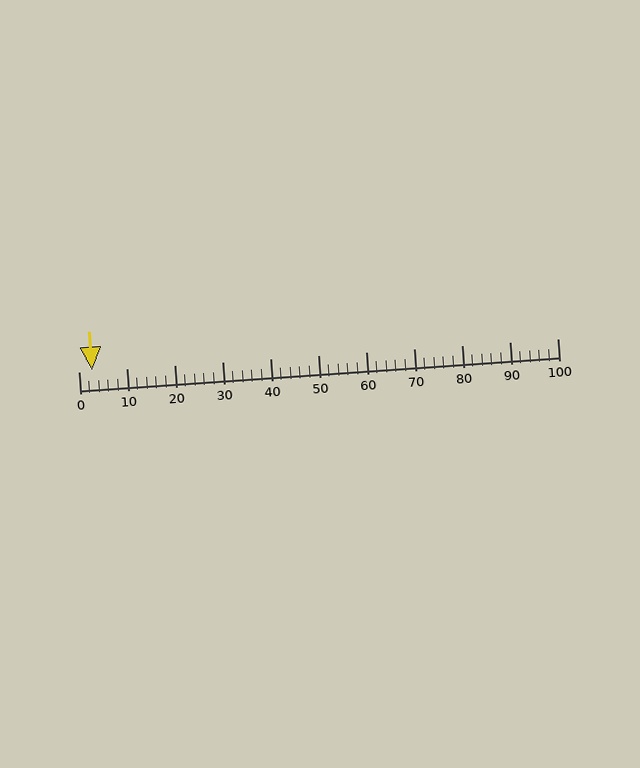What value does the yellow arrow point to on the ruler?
The yellow arrow points to approximately 3.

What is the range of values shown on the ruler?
The ruler shows values from 0 to 100.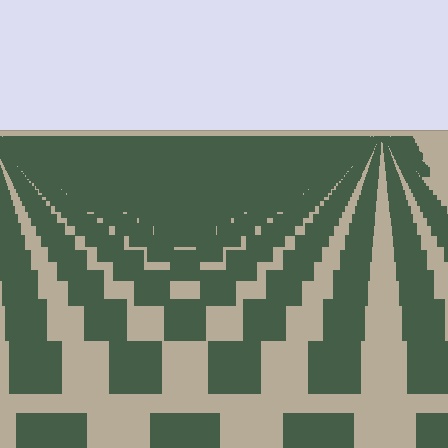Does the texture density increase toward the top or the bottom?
Density increases toward the top.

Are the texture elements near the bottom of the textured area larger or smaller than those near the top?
Larger. Near the bottom, elements are closer to the viewer and appear at a bigger on-screen size.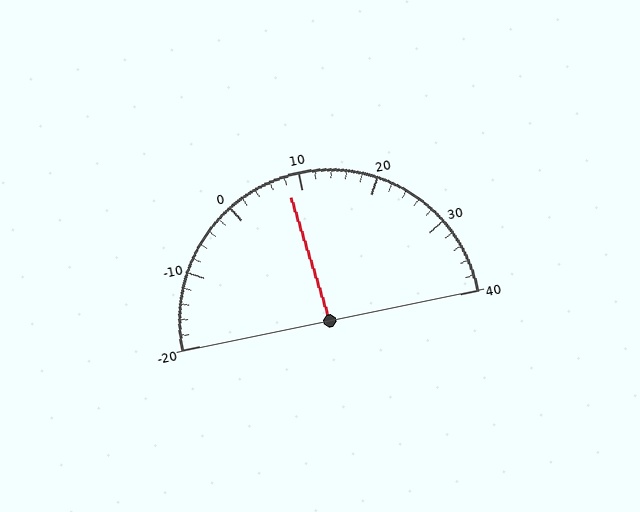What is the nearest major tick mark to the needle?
The nearest major tick mark is 10.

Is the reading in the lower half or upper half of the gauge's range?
The reading is in the lower half of the range (-20 to 40).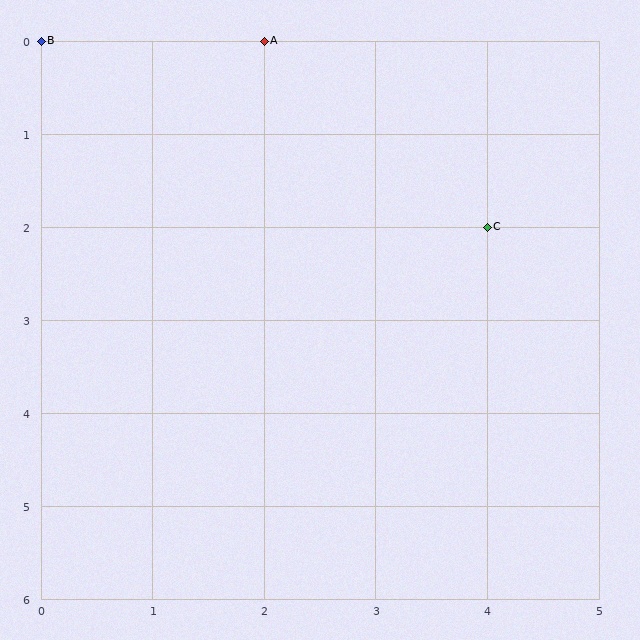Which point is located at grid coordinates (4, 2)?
Point C is at (4, 2).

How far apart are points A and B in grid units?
Points A and B are 2 columns apart.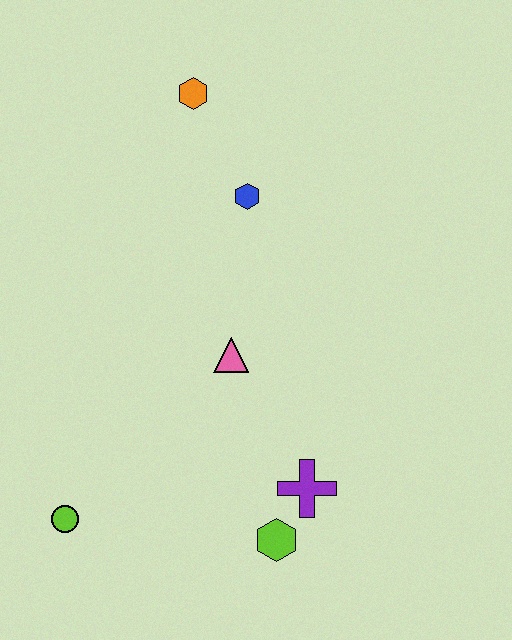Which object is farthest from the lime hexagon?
The orange hexagon is farthest from the lime hexagon.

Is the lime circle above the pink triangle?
No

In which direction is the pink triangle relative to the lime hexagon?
The pink triangle is above the lime hexagon.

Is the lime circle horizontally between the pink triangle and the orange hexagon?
No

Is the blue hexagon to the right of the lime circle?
Yes